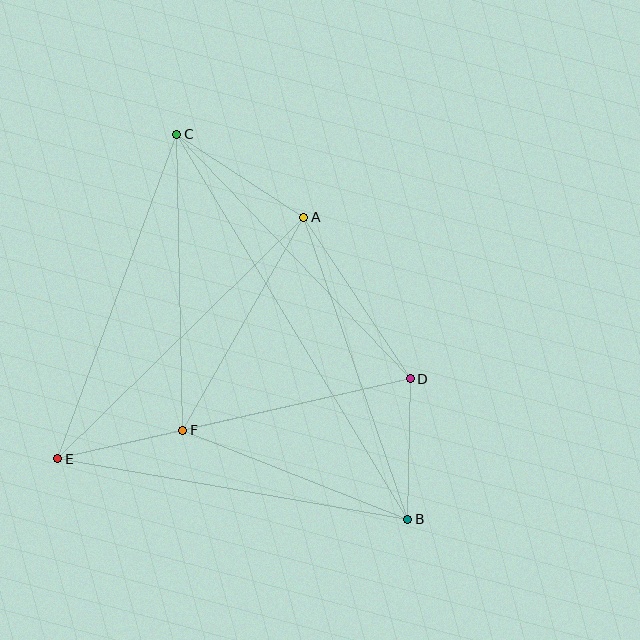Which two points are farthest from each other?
Points B and C are farthest from each other.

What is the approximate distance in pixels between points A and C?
The distance between A and C is approximately 152 pixels.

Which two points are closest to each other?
Points E and F are closest to each other.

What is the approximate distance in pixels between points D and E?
The distance between D and E is approximately 361 pixels.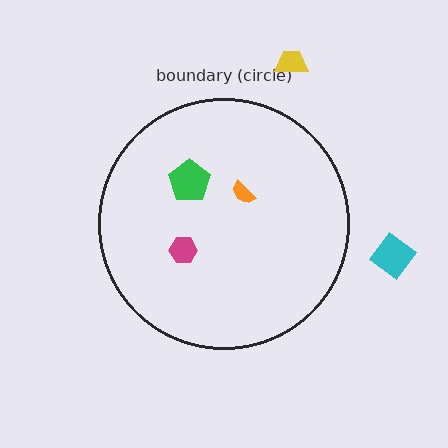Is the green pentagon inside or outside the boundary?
Inside.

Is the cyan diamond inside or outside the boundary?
Outside.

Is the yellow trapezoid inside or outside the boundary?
Outside.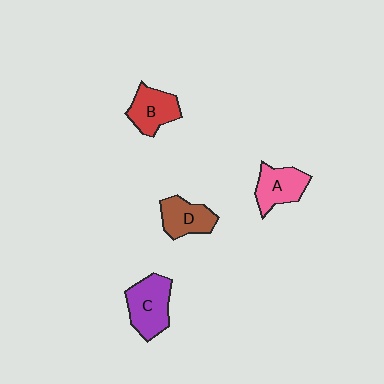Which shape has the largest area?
Shape C (purple).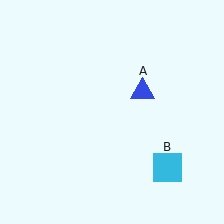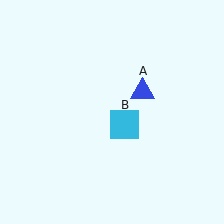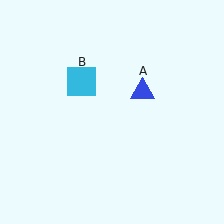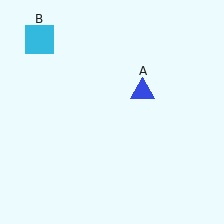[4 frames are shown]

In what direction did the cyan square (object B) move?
The cyan square (object B) moved up and to the left.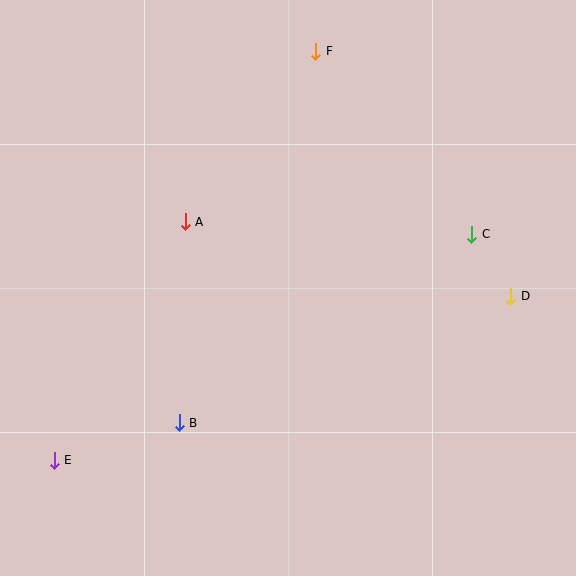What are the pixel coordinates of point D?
Point D is at (511, 296).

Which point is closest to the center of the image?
Point A at (185, 222) is closest to the center.